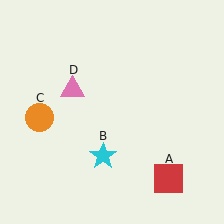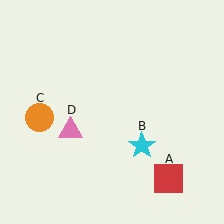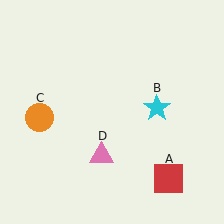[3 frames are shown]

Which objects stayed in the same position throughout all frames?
Red square (object A) and orange circle (object C) remained stationary.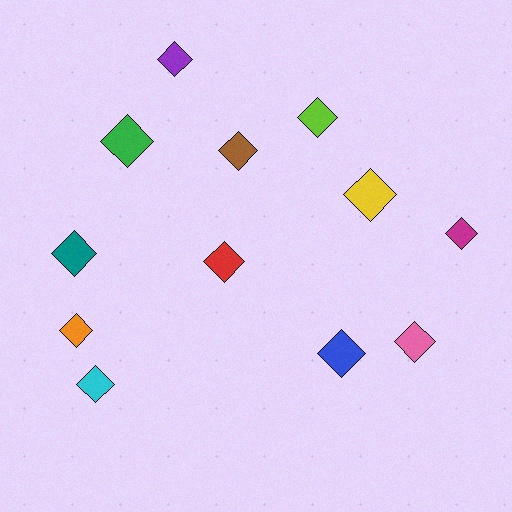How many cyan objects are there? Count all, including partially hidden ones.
There is 1 cyan object.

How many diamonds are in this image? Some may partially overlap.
There are 12 diamonds.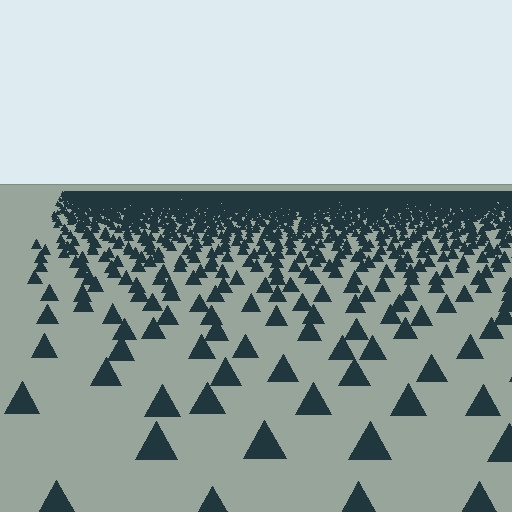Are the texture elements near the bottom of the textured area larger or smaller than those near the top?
Larger. Near the bottom, elements are closer to the viewer and appear at a bigger on-screen size.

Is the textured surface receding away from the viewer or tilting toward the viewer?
The surface is receding away from the viewer. Texture elements get smaller and denser toward the top.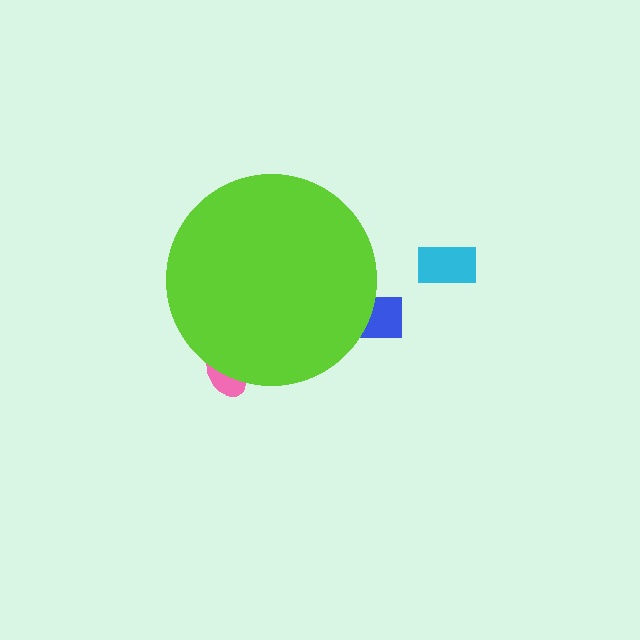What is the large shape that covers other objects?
A lime circle.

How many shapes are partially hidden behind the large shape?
2 shapes are partially hidden.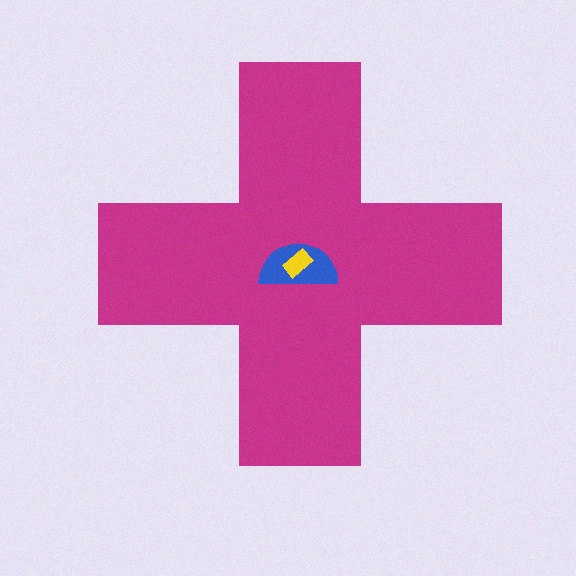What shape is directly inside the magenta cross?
The blue semicircle.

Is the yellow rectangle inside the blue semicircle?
Yes.